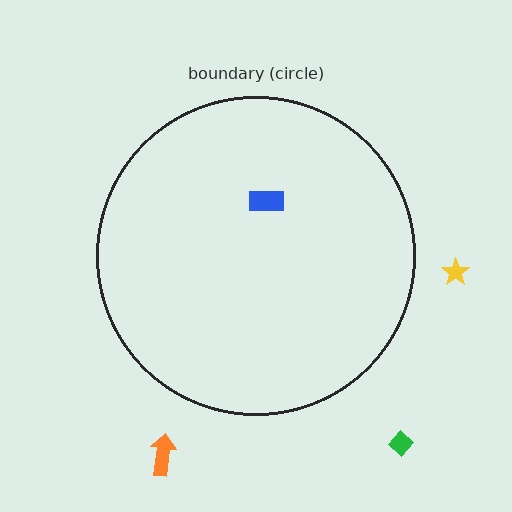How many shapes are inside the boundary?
1 inside, 3 outside.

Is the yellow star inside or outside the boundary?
Outside.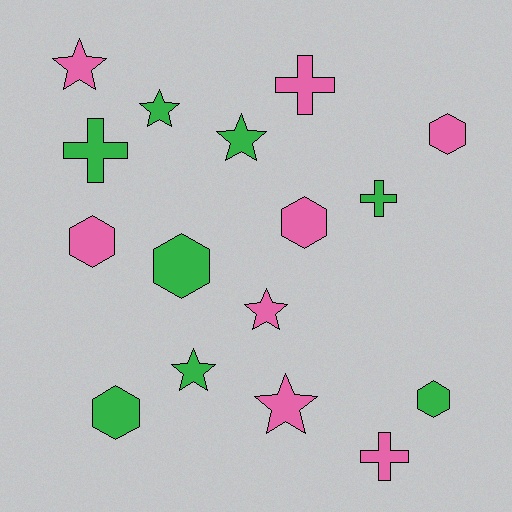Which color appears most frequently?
Green, with 8 objects.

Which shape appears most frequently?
Star, with 6 objects.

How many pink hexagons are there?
There are 3 pink hexagons.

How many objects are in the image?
There are 16 objects.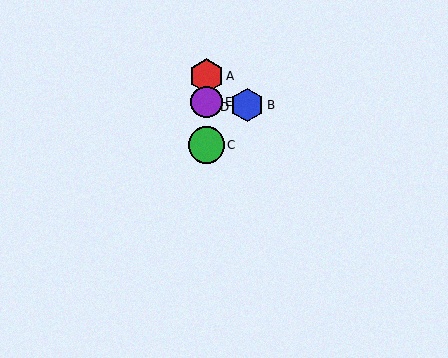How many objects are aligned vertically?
4 objects (A, C, D, E) are aligned vertically.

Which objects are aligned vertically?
Objects A, C, D, E are aligned vertically.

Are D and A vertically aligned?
Yes, both are at x≈206.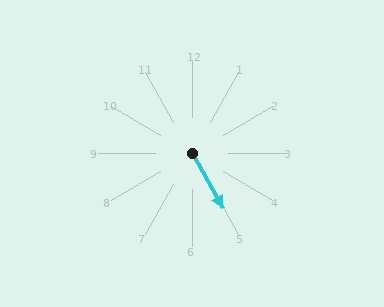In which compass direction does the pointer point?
Southeast.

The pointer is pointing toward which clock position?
Roughly 5 o'clock.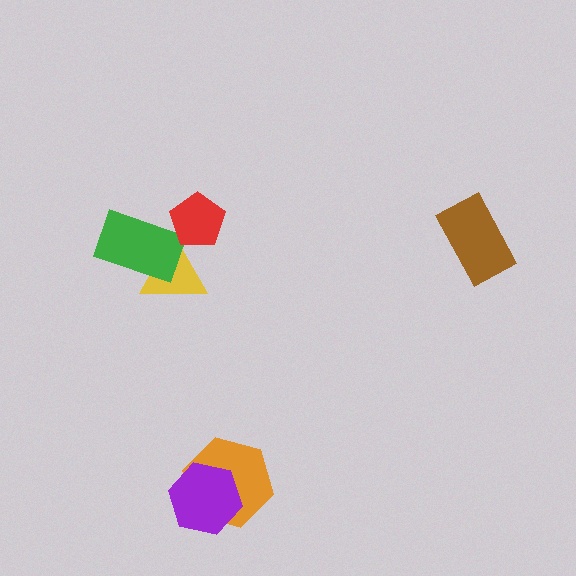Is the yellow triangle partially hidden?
Yes, it is partially covered by another shape.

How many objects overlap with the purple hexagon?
1 object overlaps with the purple hexagon.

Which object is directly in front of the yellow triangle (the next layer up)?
The green rectangle is directly in front of the yellow triangle.